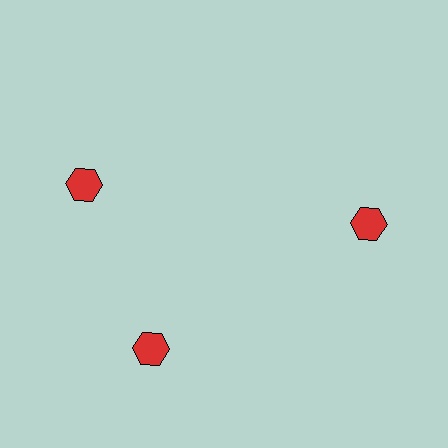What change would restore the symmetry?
The symmetry would be restored by rotating it back into even spacing with its neighbors so that all 3 hexagons sit at equal angles and equal distance from the center.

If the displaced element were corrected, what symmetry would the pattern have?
It would have 3-fold rotational symmetry — the pattern would map onto itself every 120 degrees.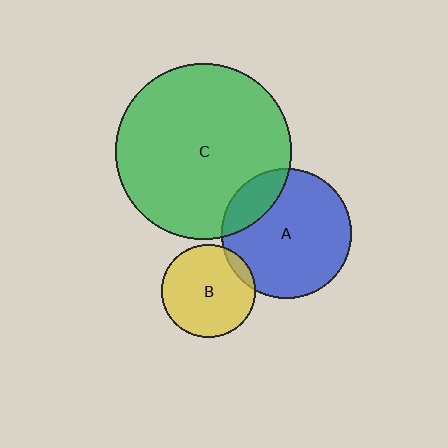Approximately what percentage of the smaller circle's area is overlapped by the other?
Approximately 10%.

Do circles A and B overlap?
Yes.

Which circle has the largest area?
Circle C (green).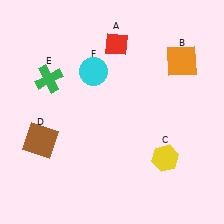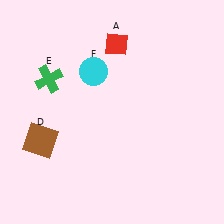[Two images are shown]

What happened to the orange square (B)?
The orange square (B) was removed in Image 2. It was in the top-right area of Image 1.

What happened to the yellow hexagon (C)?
The yellow hexagon (C) was removed in Image 2. It was in the bottom-right area of Image 1.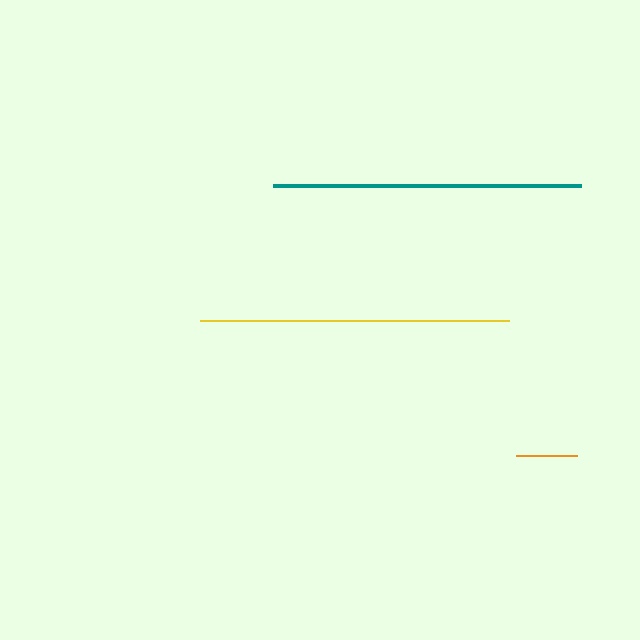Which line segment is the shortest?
The orange line is the shortest at approximately 60 pixels.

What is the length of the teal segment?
The teal segment is approximately 308 pixels long.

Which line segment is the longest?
The yellow line is the longest at approximately 309 pixels.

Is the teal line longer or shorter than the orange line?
The teal line is longer than the orange line.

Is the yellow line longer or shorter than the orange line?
The yellow line is longer than the orange line.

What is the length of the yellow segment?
The yellow segment is approximately 309 pixels long.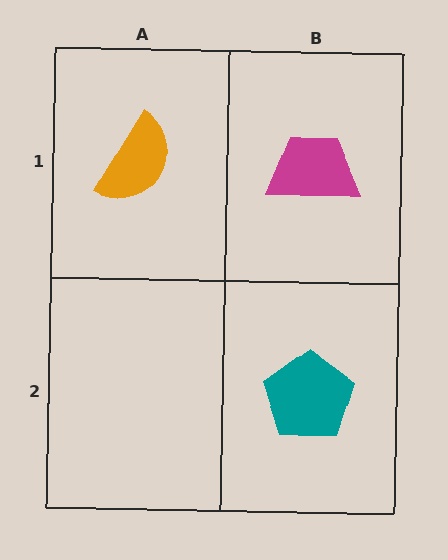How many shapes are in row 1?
2 shapes.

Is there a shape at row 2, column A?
No, that cell is empty.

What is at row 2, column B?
A teal pentagon.